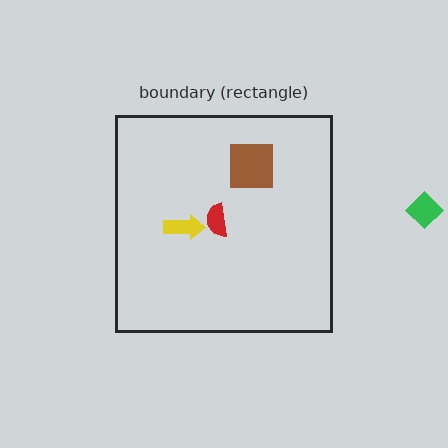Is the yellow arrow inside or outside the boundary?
Inside.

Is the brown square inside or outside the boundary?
Inside.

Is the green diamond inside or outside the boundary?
Outside.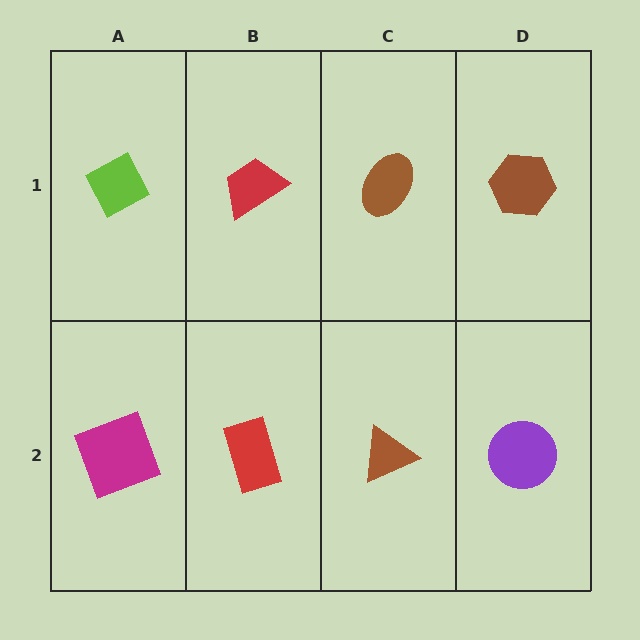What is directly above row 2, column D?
A brown hexagon.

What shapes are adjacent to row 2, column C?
A brown ellipse (row 1, column C), a red rectangle (row 2, column B), a purple circle (row 2, column D).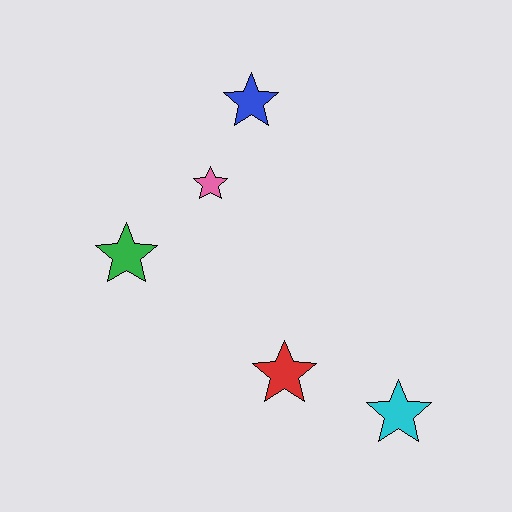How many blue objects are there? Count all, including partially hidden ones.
There is 1 blue object.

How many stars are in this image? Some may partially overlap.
There are 5 stars.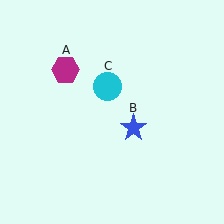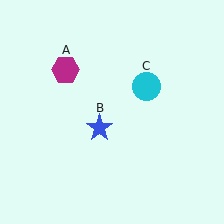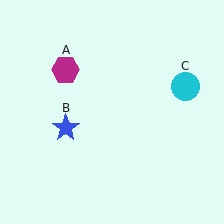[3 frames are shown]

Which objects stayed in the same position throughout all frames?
Magenta hexagon (object A) remained stationary.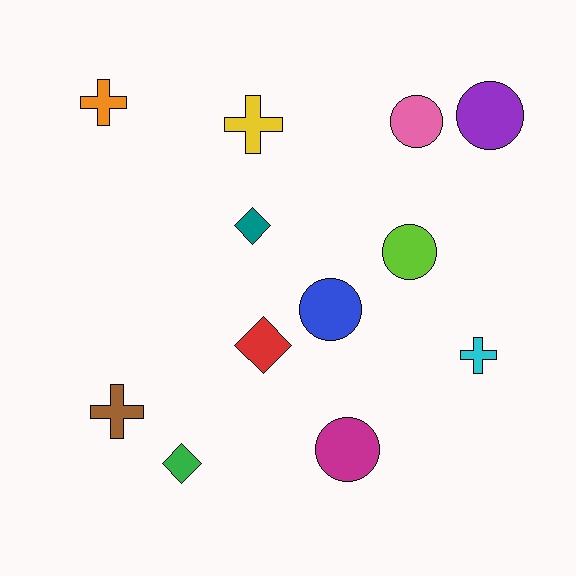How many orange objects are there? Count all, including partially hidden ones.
There is 1 orange object.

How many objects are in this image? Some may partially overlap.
There are 12 objects.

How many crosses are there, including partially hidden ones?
There are 4 crosses.